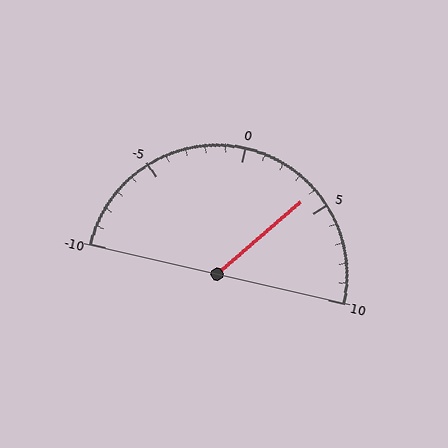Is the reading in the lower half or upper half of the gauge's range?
The reading is in the upper half of the range (-10 to 10).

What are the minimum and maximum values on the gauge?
The gauge ranges from -10 to 10.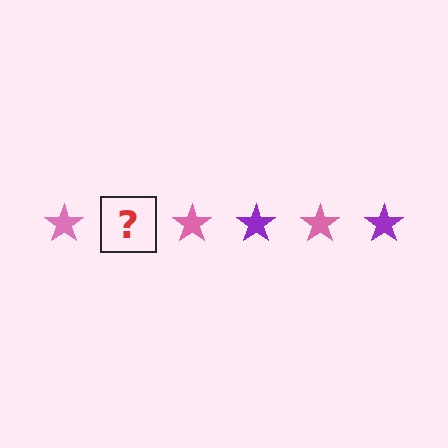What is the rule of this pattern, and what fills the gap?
The rule is that the pattern cycles through pink, purple stars. The gap should be filled with a purple star.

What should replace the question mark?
The question mark should be replaced with a purple star.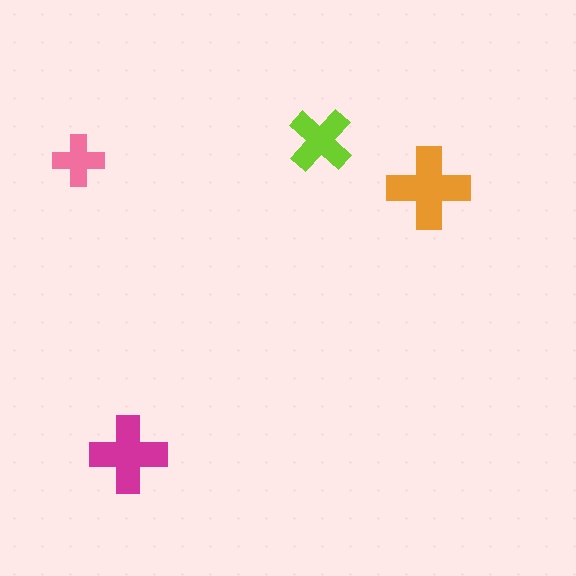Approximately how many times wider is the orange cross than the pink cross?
About 1.5 times wider.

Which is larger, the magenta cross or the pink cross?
The magenta one.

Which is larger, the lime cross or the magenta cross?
The magenta one.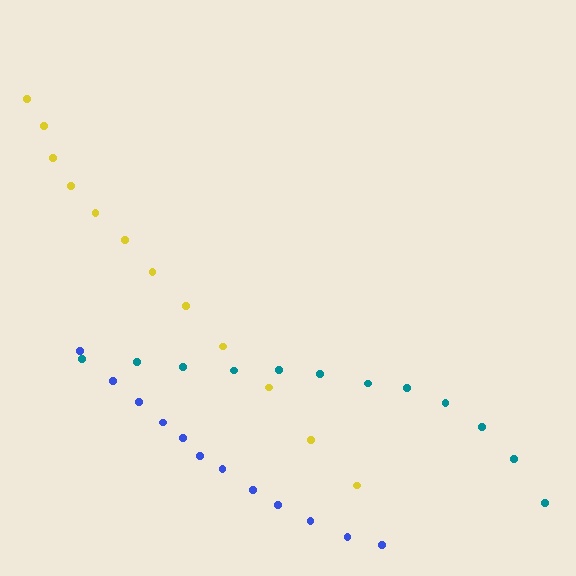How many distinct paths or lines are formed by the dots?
There are 3 distinct paths.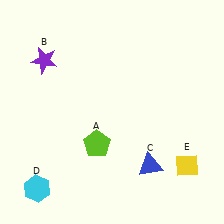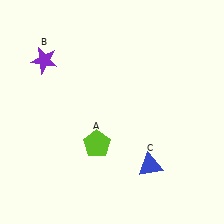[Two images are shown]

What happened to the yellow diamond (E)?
The yellow diamond (E) was removed in Image 2. It was in the bottom-right area of Image 1.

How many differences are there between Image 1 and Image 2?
There are 2 differences between the two images.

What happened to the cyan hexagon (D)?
The cyan hexagon (D) was removed in Image 2. It was in the bottom-left area of Image 1.